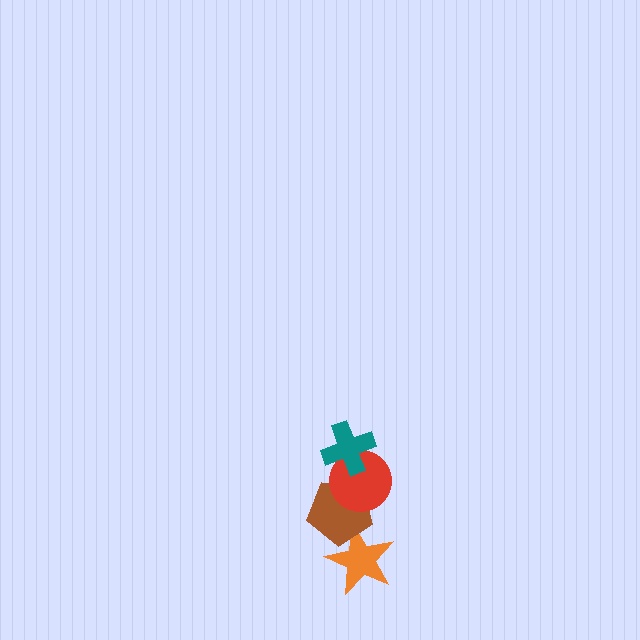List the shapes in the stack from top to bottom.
From top to bottom: the teal cross, the red circle, the brown pentagon, the orange star.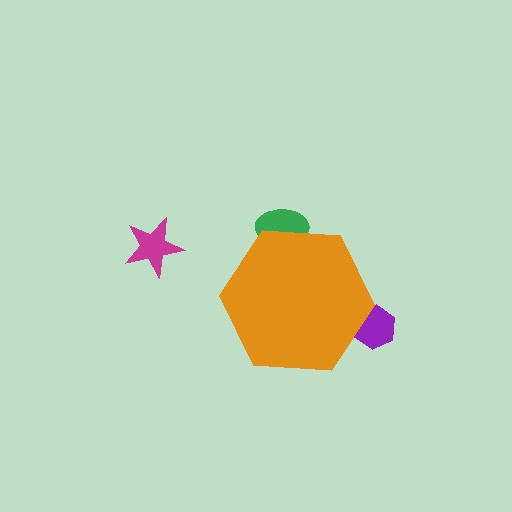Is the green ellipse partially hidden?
Yes, the green ellipse is partially hidden behind the orange hexagon.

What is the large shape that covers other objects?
An orange hexagon.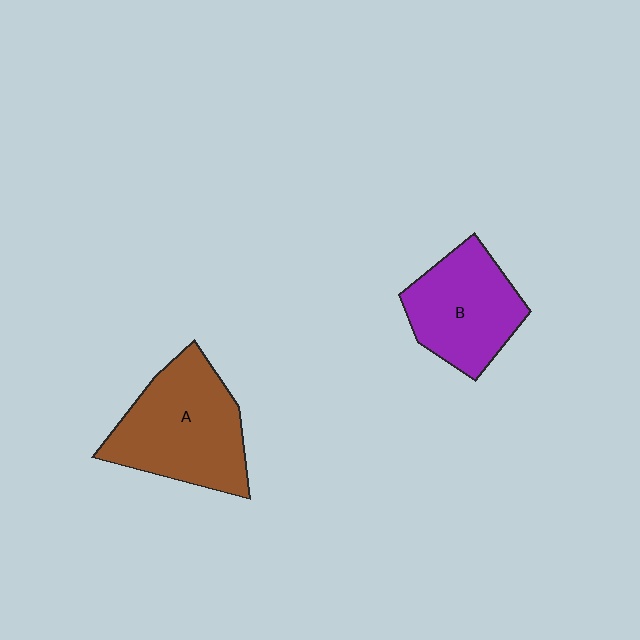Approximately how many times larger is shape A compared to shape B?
Approximately 1.3 times.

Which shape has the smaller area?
Shape B (purple).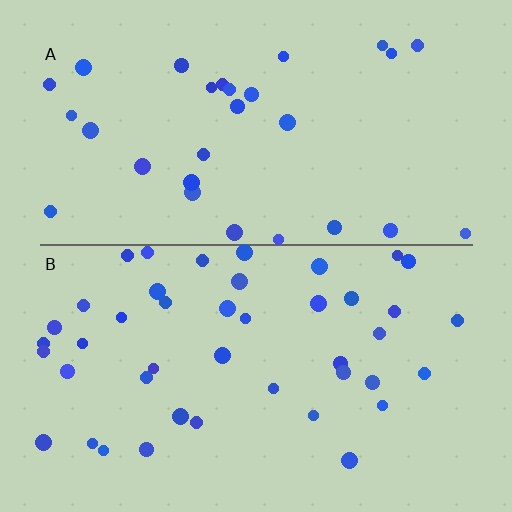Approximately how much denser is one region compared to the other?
Approximately 1.5× — region B over region A.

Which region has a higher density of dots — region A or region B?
B (the bottom).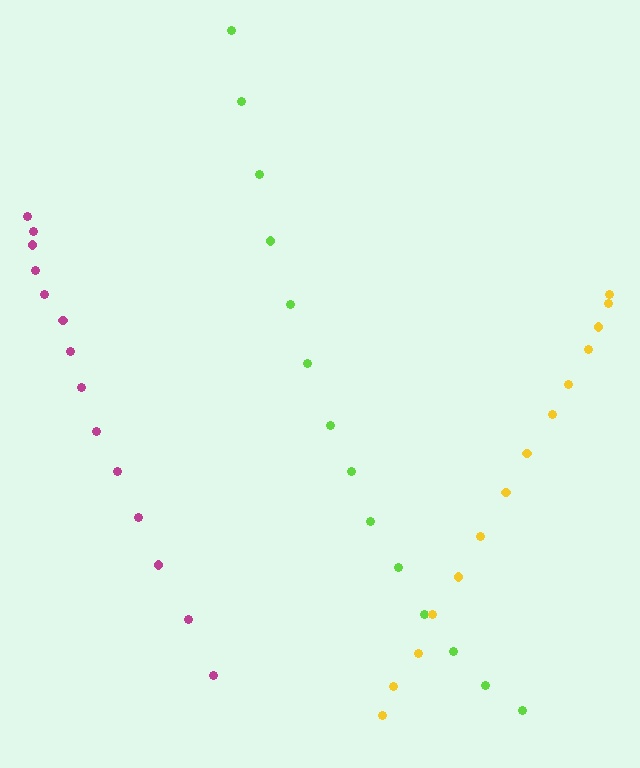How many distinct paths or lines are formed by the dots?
There are 3 distinct paths.